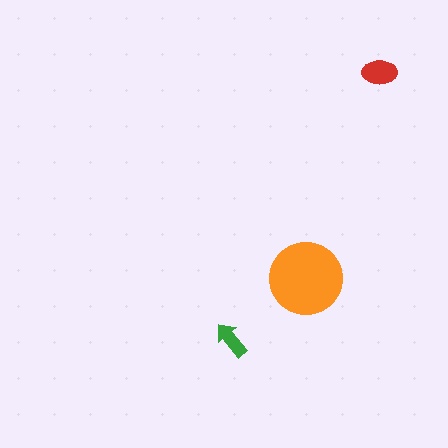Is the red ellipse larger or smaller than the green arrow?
Larger.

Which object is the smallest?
The green arrow.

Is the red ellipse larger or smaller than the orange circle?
Smaller.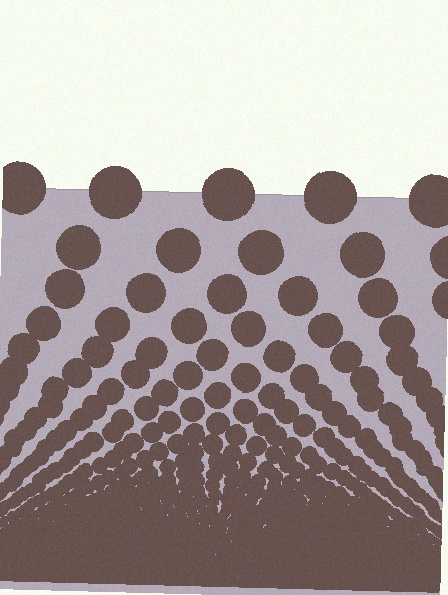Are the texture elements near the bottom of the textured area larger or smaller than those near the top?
Smaller. The gradient is inverted — elements near the bottom are smaller and denser.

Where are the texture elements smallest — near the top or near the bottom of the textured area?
Near the bottom.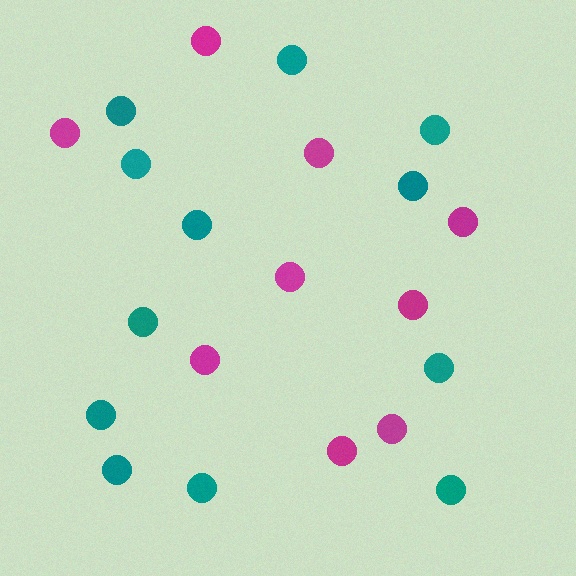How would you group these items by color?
There are 2 groups: one group of magenta circles (9) and one group of teal circles (12).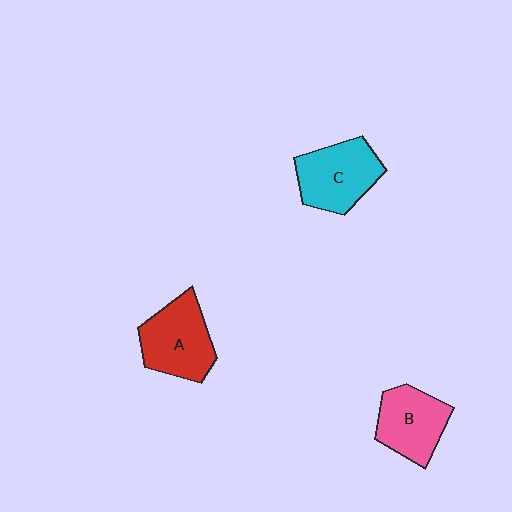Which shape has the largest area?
Shape A (red).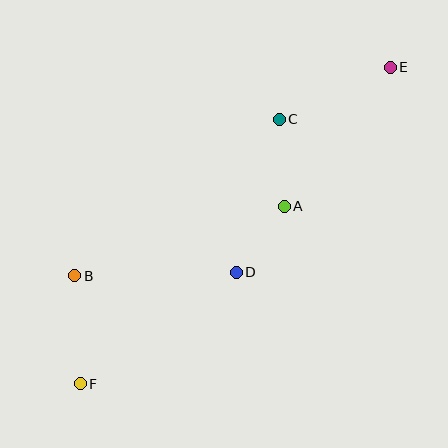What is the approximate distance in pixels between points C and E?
The distance between C and E is approximately 123 pixels.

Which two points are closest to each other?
Points A and D are closest to each other.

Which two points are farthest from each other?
Points E and F are farthest from each other.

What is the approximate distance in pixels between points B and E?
The distance between B and E is approximately 378 pixels.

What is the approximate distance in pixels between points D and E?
The distance between D and E is approximately 257 pixels.